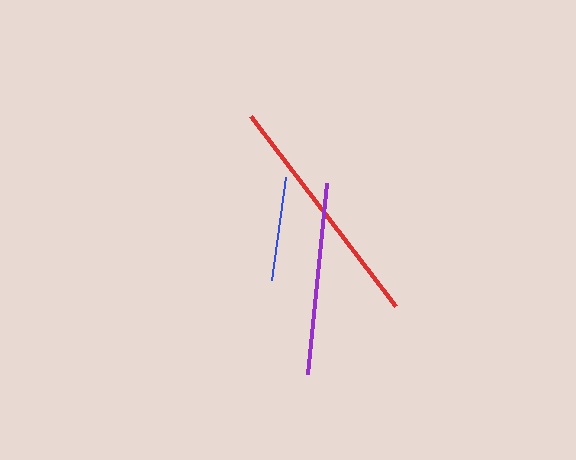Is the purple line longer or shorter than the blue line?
The purple line is longer than the blue line.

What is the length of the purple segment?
The purple segment is approximately 191 pixels long.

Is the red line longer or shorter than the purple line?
The red line is longer than the purple line.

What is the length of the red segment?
The red segment is approximately 239 pixels long.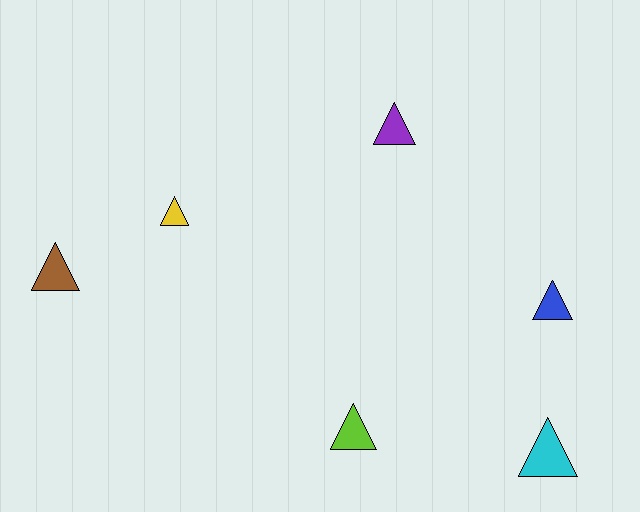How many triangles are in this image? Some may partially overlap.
There are 6 triangles.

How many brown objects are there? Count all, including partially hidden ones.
There is 1 brown object.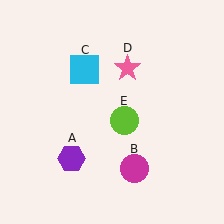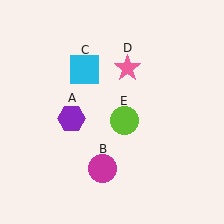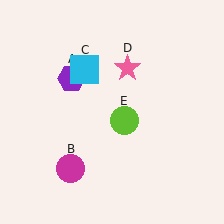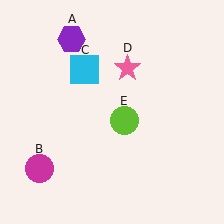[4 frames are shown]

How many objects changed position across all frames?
2 objects changed position: purple hexagon (object A), magenta circle (object B).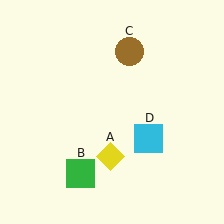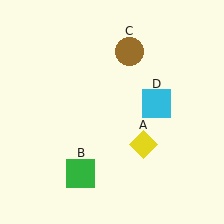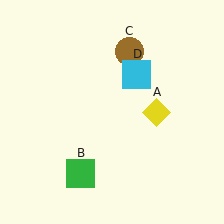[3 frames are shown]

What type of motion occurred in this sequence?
The yellow diamond (object A), cyan square (object D) rotated counterclockwise around the center of the scene.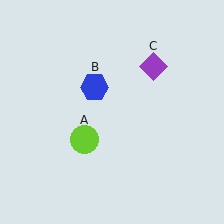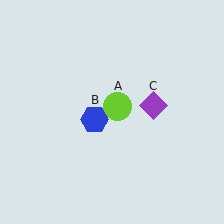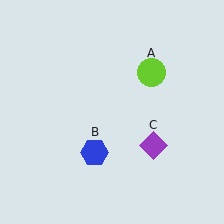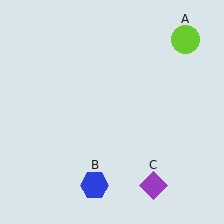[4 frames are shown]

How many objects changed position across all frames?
3 objects changed position: lime circle (object A), blue hexagon (object B), purple diamond (object C).